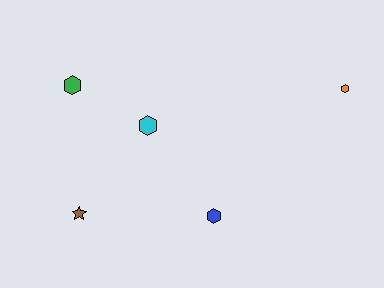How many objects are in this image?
There are 5 objects.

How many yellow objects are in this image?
There are no yellow objects.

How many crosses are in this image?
There are no crosses.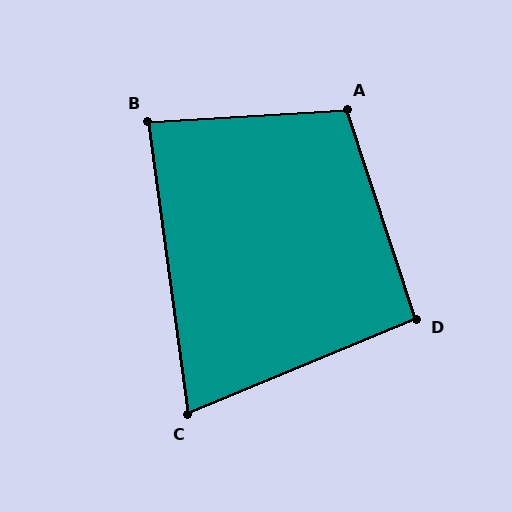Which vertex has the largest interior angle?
A, at approximately 105 degrees.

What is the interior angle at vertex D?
Approximately 94 degrees (approximately right).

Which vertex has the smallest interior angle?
C, at approximately 75 degrees.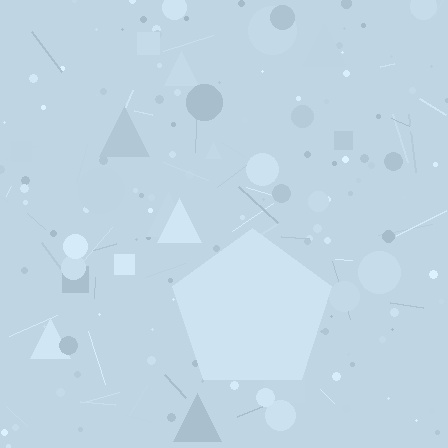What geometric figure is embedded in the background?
A pentagon is embedded in the background.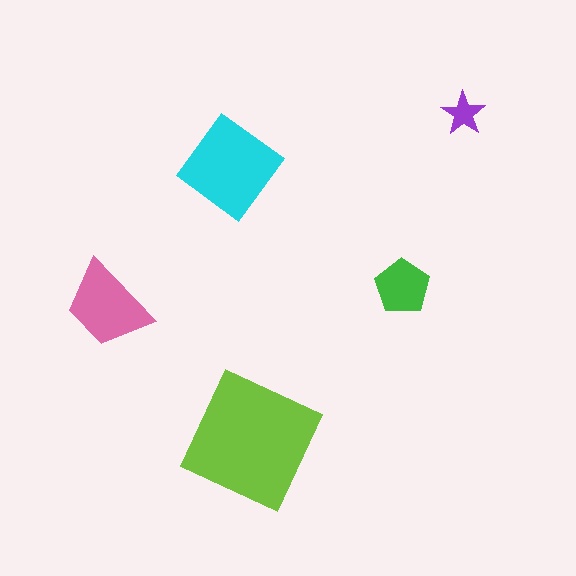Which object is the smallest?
The purple star.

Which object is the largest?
The lime square.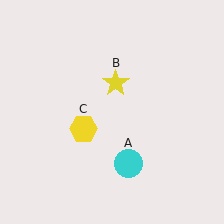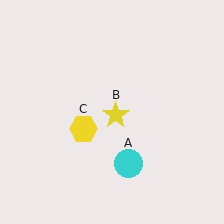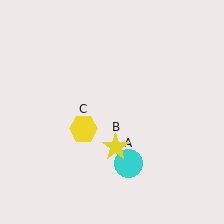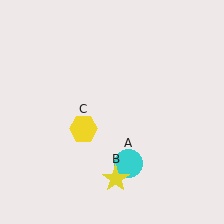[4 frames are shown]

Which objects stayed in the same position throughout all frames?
Cyan circle (object A) and yellow hexagon (object C) remained stationary.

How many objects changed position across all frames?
1 object changed position: yellow star (object B).